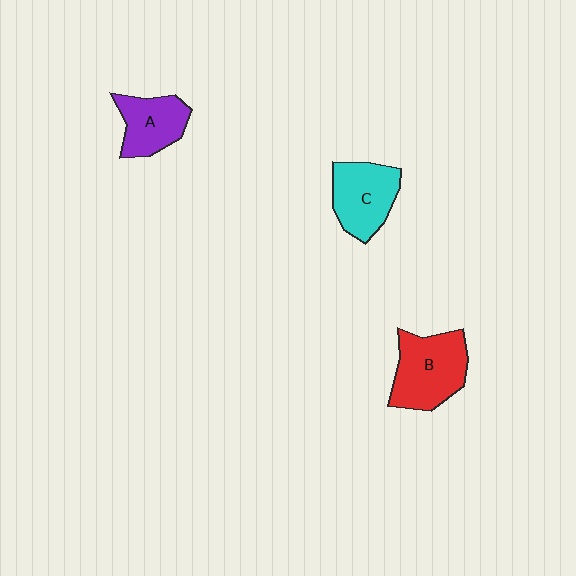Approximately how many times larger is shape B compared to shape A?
Approximately 1.4 times.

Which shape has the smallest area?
Shape A (purple).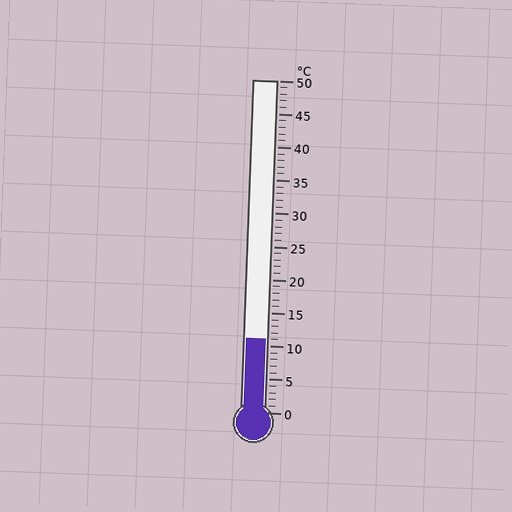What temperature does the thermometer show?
The thermometer shows approximately 11°C.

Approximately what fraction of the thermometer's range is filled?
The thermometer is filled to approximately 20% of its range.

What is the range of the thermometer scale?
The thermometer scale ranges from 0°C to 50°C.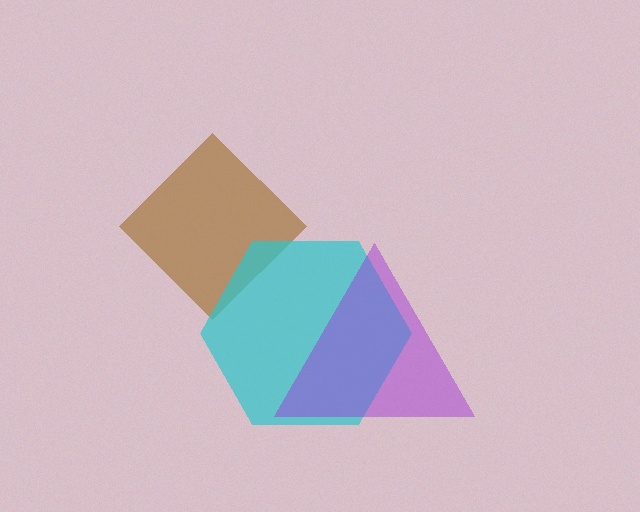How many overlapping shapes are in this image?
There are 3 overlapping shapes in the image.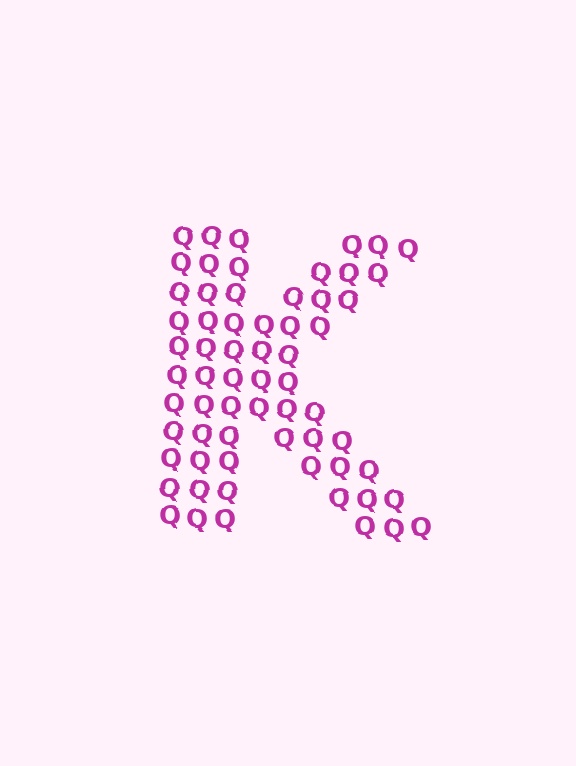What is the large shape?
The large shape is the letter K.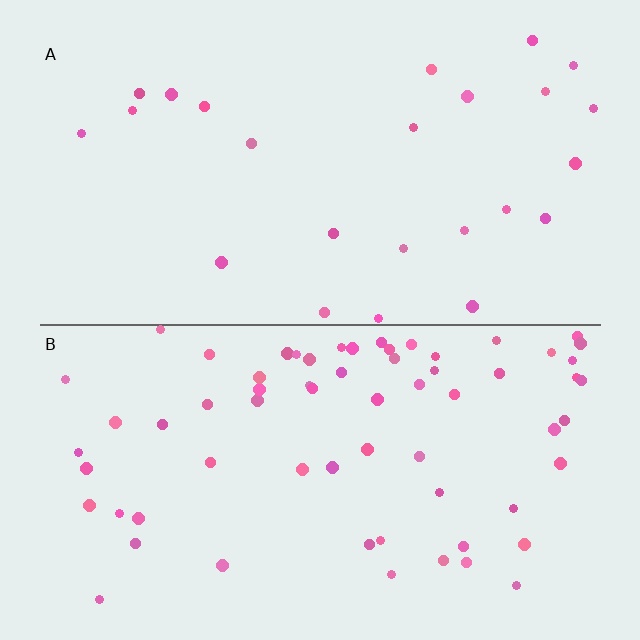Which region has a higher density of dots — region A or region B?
B (the bottom).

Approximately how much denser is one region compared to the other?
Approximately 2.7× — region B over region A.